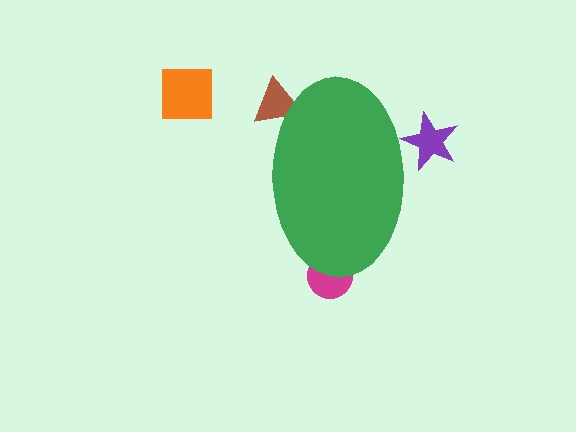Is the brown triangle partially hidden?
Yes, the brown triangle is partially hidden behind the green ellipse.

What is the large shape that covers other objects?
A green ellipse.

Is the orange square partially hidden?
No, the orange square is fully visible.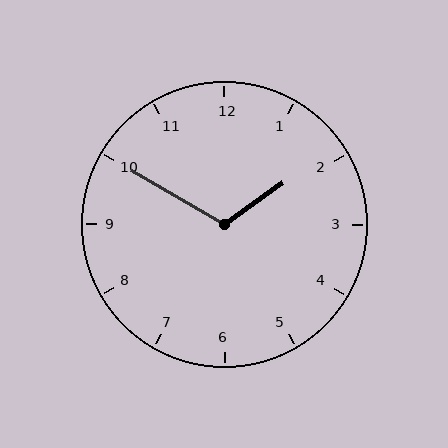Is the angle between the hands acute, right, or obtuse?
It is obtuse.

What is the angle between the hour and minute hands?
Approximately 115 degrees.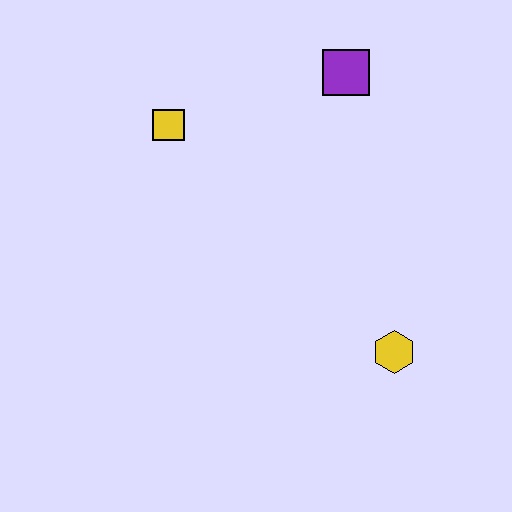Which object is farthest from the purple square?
The yellow hexagon is farthest from the purple square.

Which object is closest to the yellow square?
The purple square is closest to the yellow square.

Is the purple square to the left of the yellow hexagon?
Yes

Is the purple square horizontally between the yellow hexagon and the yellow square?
Yes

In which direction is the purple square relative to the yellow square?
The purple square is to the right of the yellow square.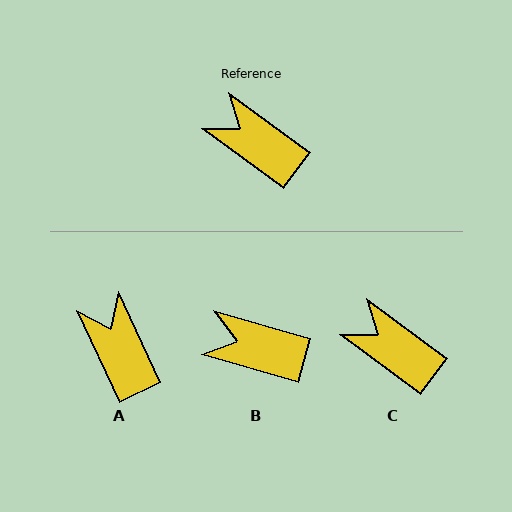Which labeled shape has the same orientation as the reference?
C.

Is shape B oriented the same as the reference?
No, it is off by about 21 degrees.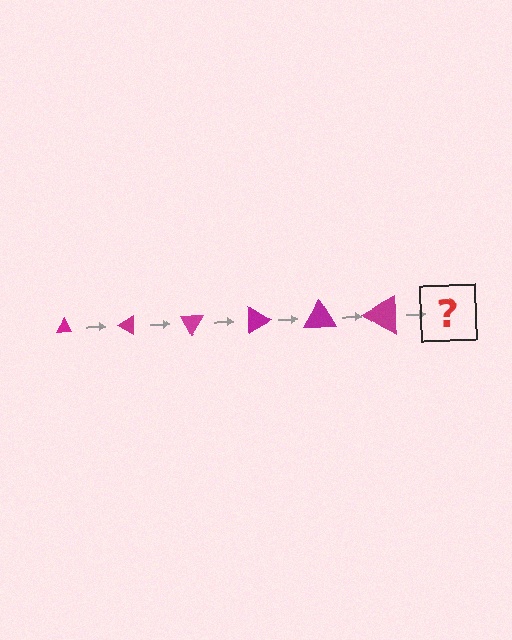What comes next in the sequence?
The next element should be a triangle, larger than the previous one and rotated 180 degrees from the start.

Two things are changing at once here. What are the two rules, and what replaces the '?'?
The two rules are that the triangle grows larger each step and it rotates 30 degrees each step. The '?' should be a triangle, larger than the previous one and rotated 180 degrees from the start.